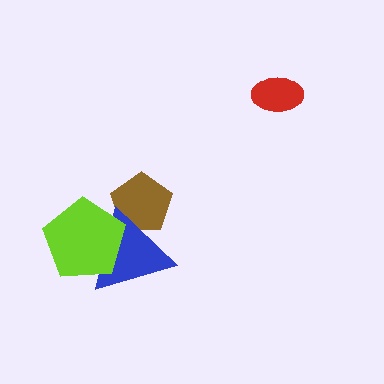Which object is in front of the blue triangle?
The lime pentagon is in front of the blue triangle.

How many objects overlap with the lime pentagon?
2 objects overlap with the lime pentagon.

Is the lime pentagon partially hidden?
No, no other shape covers it.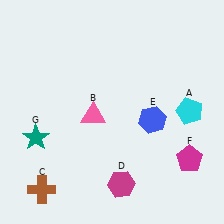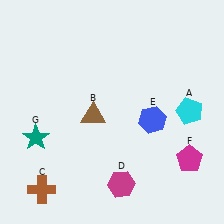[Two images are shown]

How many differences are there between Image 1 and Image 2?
There is 1 difference between the two images.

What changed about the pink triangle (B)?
In Image 1, B is pink. In Image 2, it changed to brown.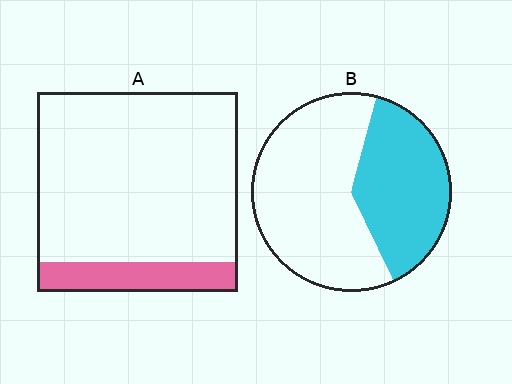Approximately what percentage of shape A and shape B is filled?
A is approximately 15% and B is approximately 40%.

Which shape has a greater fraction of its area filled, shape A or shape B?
Shape B.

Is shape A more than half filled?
No.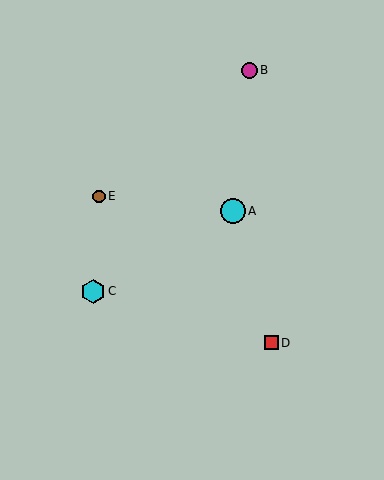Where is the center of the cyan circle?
The center of the cyan circle is at (233, 211).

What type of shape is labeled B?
Shape B is a magenta circle.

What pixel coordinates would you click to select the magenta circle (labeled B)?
Click at (249, 70) to select the magenta circle B.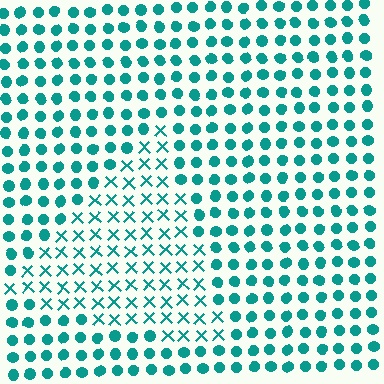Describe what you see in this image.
The image is filled with small teal elements arranged in a uniform grid. A triangle-shaped region contains X marks, while the surrounding area contains circles. The boundary is defined purely by the change in element shape.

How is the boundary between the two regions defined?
The boundary is defined by a change in element shape: X marks inside vs. circles outside. All elements share the same color and spacing.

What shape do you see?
I see a triangle.